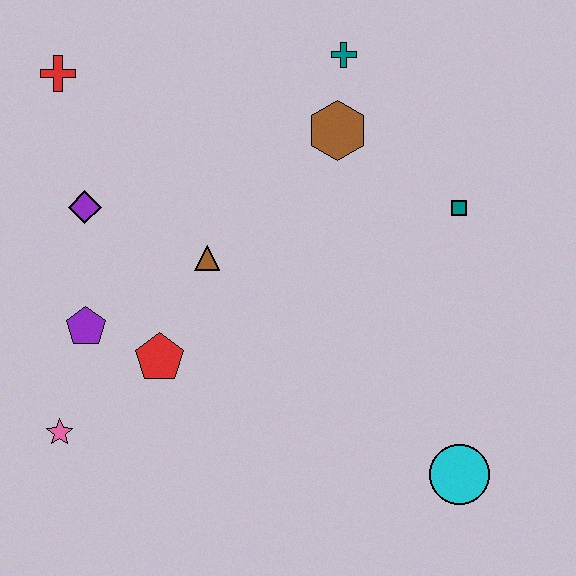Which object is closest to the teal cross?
The brown hexagon is closest to the teal cross.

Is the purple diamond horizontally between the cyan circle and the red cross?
Yes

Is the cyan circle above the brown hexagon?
No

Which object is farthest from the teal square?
The pink star is farthest from the teal square.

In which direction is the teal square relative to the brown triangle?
The teal square is to the right of the brown triangle.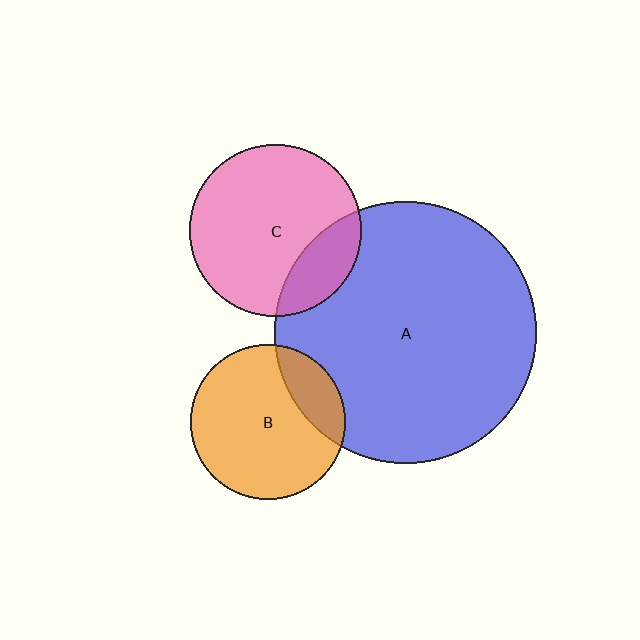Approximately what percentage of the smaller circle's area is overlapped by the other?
Approximately 20%.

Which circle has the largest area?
Circle A (blue).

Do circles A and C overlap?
Yes.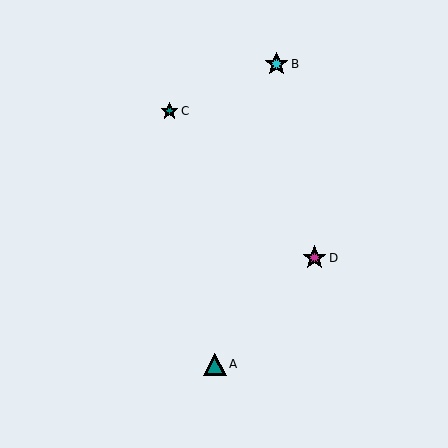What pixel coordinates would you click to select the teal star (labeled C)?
Click at (170, 111) to select the teal star C.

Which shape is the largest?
The cyan star (labeled B) is the largest.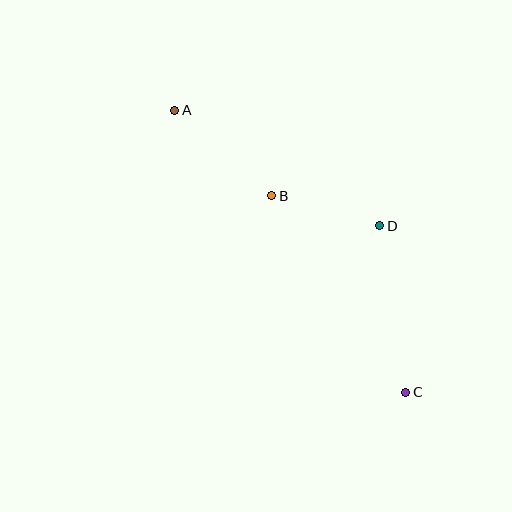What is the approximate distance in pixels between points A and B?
The distance between A and B is approximately 129 pixels.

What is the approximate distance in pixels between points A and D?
The distance between A and D is approximately 236 pixels.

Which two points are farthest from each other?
Points A and C are farthest from each other.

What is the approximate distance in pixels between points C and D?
The distance between C and D is approximately 169 pixels.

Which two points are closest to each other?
Points B and D are closest to each other.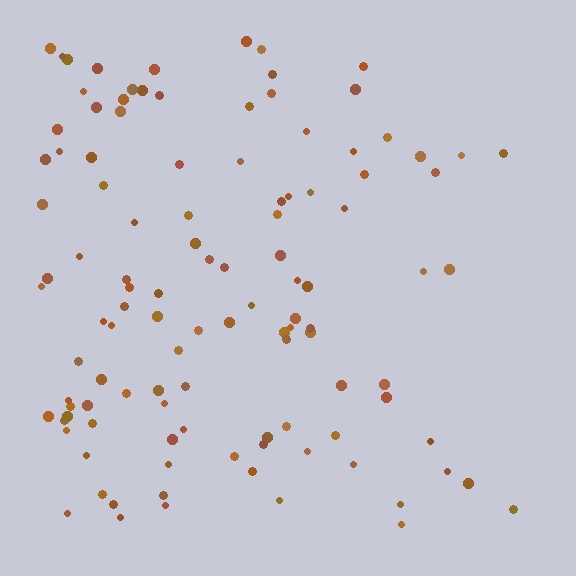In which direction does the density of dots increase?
From right to left, with the left side densest.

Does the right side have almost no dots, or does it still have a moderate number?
Still a moderate number, just noticeably fewer than the left.